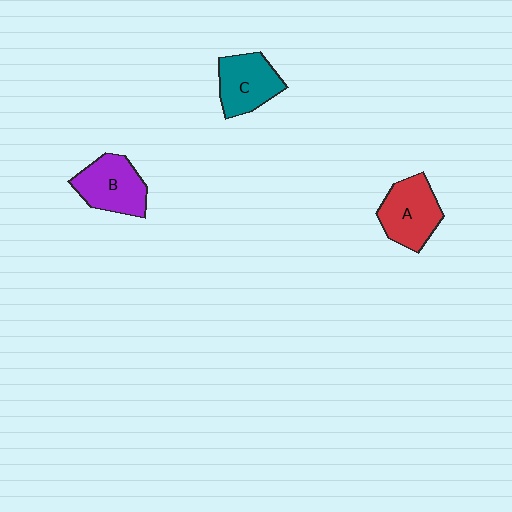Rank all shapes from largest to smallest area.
From largest to smallest: A (red), B (purple), C (teal).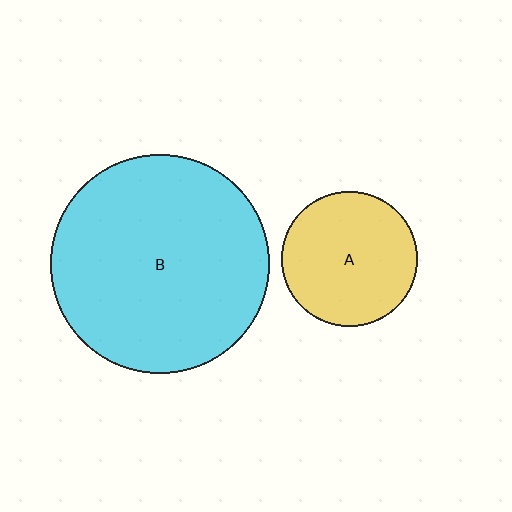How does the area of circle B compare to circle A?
Approximately 2.6 times.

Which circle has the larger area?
Circle B (cyan).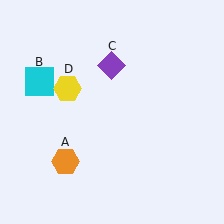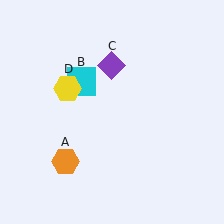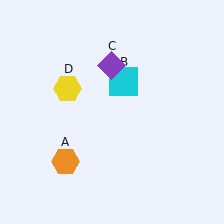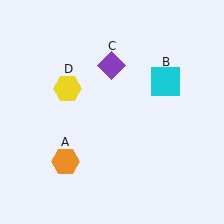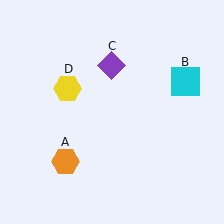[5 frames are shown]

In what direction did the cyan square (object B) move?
The cyan square (object B) moved right.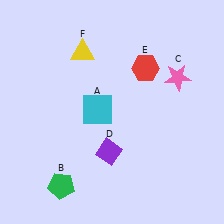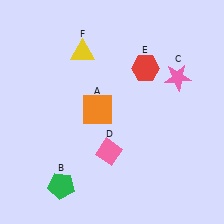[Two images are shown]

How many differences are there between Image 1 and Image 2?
There are 2 differences between the two images.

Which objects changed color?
A changed from cyan to orange. D changed from purple to pink.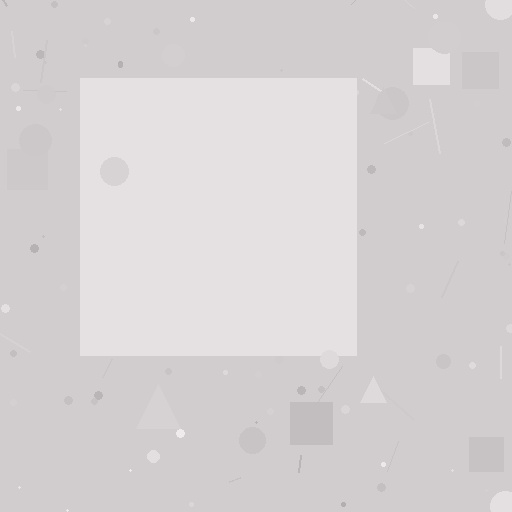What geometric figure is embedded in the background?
A square is embedded in the background.